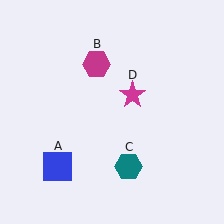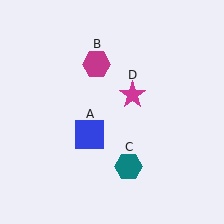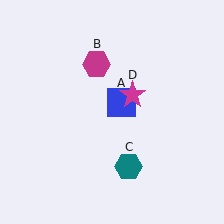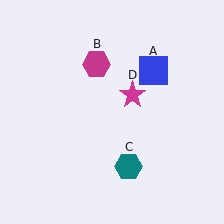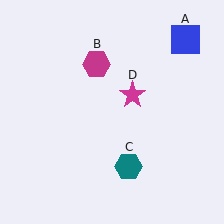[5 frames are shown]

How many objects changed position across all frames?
1 object changed position: blue square (object A).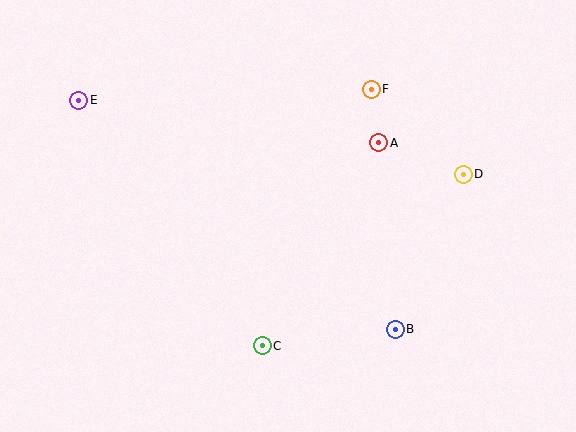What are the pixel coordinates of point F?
Point F is at (371, 89).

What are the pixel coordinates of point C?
Point C is at (262, 346).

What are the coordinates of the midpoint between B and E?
The midpoint between B and E is at (237, 215).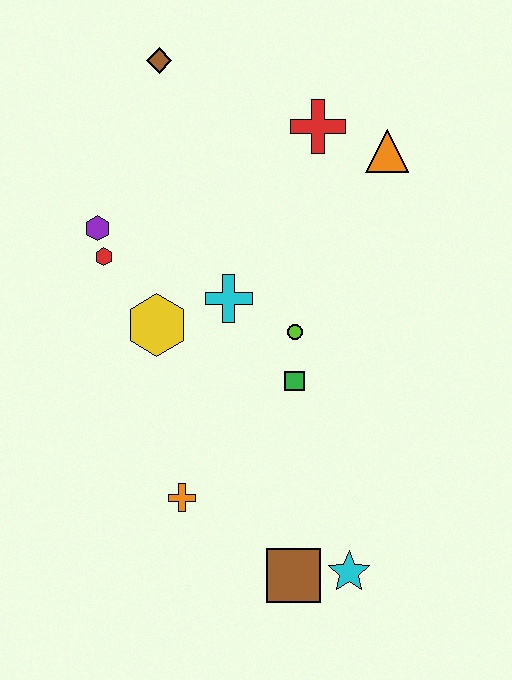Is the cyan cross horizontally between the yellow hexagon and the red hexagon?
No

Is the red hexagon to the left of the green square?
Yes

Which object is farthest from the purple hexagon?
The cyan star is farthest from the purple hexagon.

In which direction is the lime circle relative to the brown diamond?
The lime circle is below the brown diamond.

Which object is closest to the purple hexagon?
The red hexagon is closest to the purple hexagon.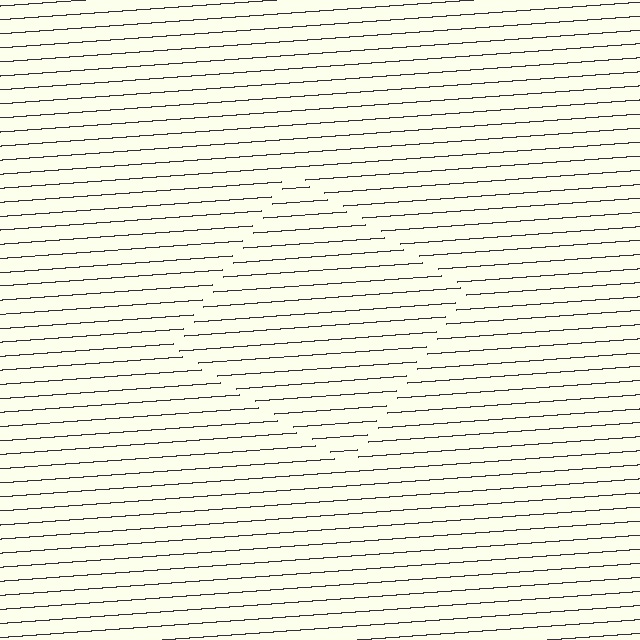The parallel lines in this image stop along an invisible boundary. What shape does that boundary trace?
An illusory square. The interior of the shape contains the same grating, shifted by half a period — the contour is defined by the phase discontinuity where line-ends from the inner and outer gratings abut.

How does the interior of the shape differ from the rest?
The interior of the shape contains the same grating, shifted by half a period — the contour is defined by the phase discontinuity where line-ends from the inner and outer gratings abut.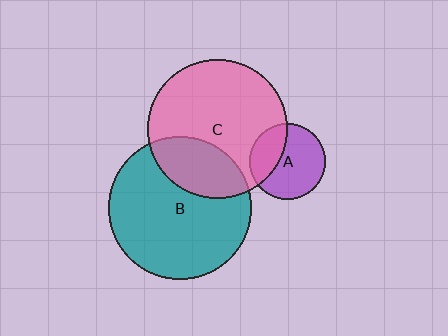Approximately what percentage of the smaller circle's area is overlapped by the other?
Approximately 35%.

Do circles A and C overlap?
Yes.